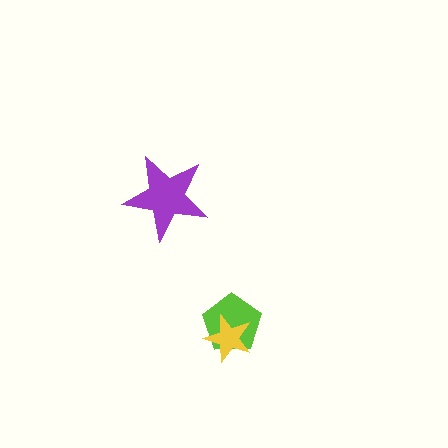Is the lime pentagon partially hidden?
Yes, it is partially covered by another shape.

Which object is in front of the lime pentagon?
The yellow star is in front of the lime pentagon.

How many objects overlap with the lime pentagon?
1 object overlaps with the lime pentagon.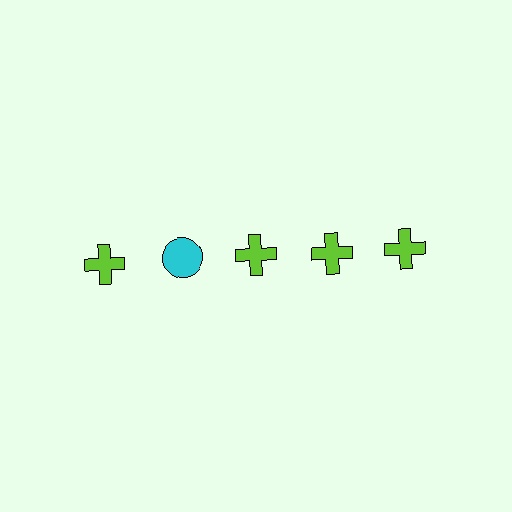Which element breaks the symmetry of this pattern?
The cyan circle in the top row, second from left column breaks the symmetry. All other shapes are lime crosses.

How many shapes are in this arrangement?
There are 5 shapes arranged in a grid pattern.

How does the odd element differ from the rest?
It differs in both color (cyan instead of lime) and shape (circle instead of cross).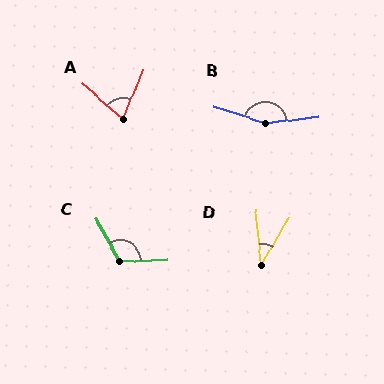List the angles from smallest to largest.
D (36°), A (71°), C (117°), B (156°).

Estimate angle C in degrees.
Approximately 117 degrees.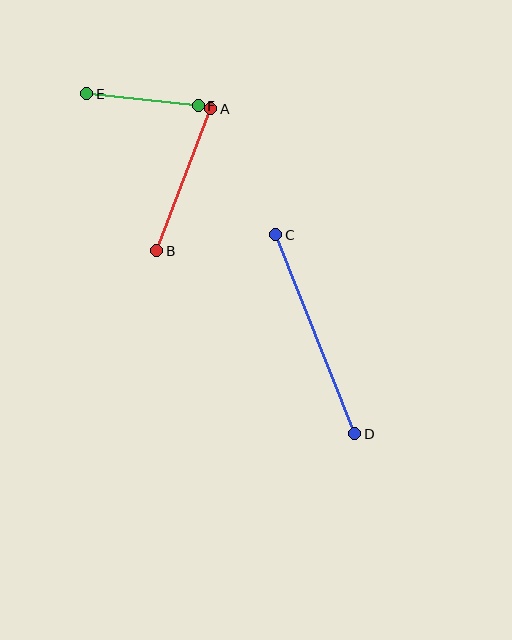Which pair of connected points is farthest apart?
Points C and D are farthest apart.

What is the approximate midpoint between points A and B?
The midpoint is at approximately (184, 180) pixels.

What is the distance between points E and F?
The distance is approximately 112 pixels.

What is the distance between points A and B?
The distance is approximately 152 pixels.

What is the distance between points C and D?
The distance is approximately 214 pixels.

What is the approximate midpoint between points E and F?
The midpoint is at approximately (143, 100) pixels.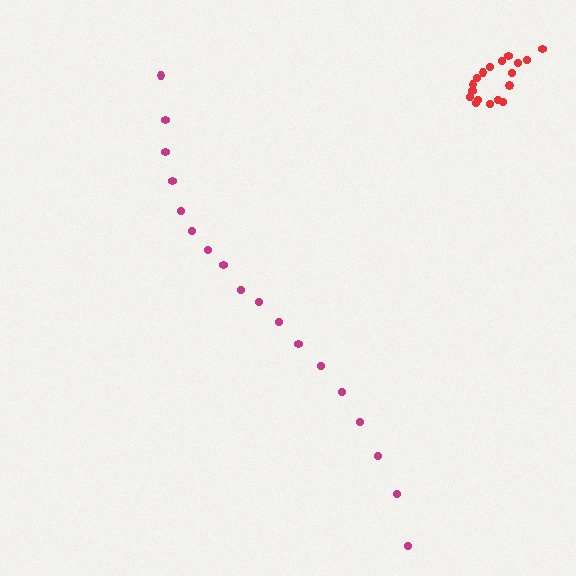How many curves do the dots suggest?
There are 2 distinct paths.